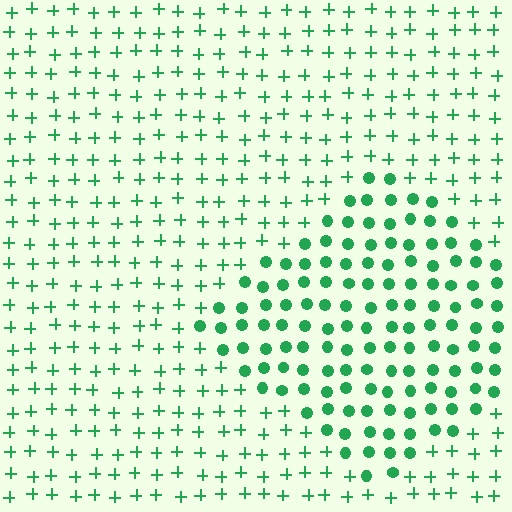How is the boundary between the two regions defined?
The boundary is defined by a change in element shape: circles inside vs. plus signs outside. All elements share the same color and spacing.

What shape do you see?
I see a diamond.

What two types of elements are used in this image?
The image uses circles inside the diamond region and plus signs outside it.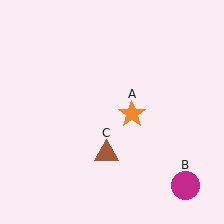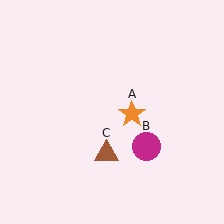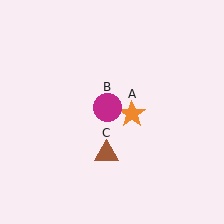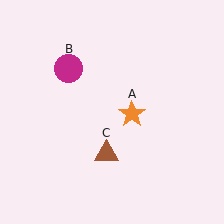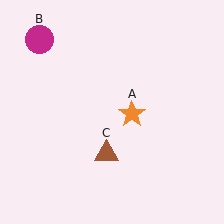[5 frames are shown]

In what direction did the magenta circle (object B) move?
The magenta circle (object B) moved up and to the left.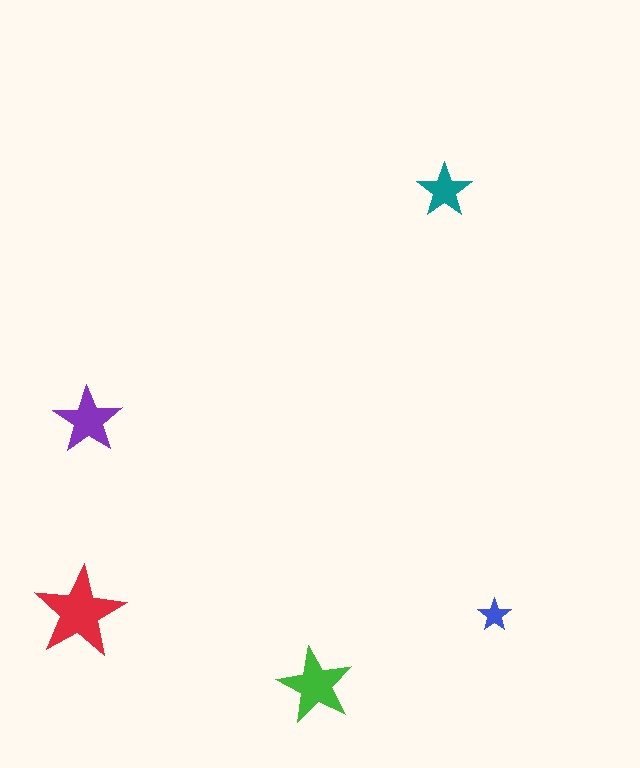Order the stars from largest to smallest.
the red one, the green one, the purple one, the teal one, the blue one.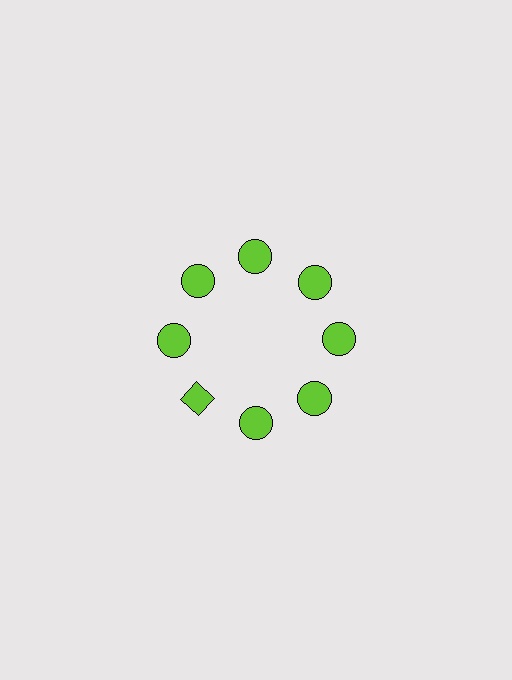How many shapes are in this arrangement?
There are 8 shapes arranged in a ring pattern.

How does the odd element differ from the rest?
It has a different shape: diamond instead of circle.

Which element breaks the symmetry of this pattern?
The lime diamond at roughly the 8 o'clock position breaks the symmetry. All other shapes are lime circles.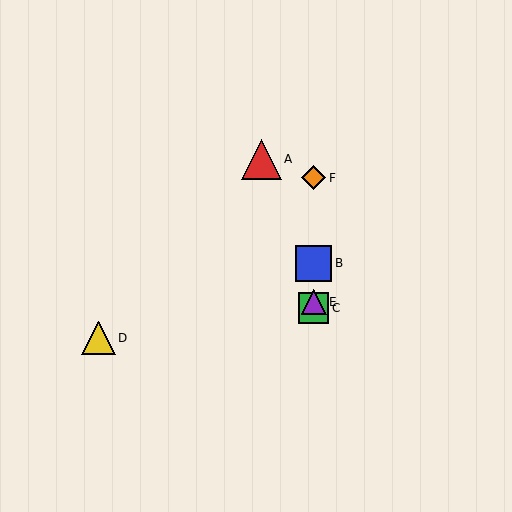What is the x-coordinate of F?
Object F is at x≈314.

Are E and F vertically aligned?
Yes, both are at x≈314.